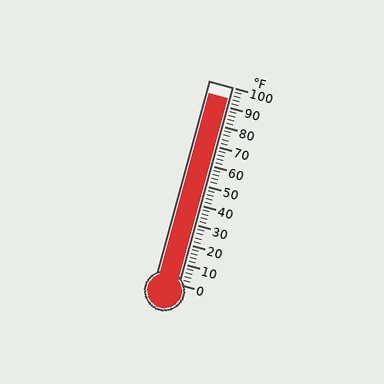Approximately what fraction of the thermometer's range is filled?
The thermometer is filled to approximately 95% of its range.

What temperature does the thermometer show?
The thermometer shows approximately 94°F.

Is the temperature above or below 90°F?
The temperature is above 90°F.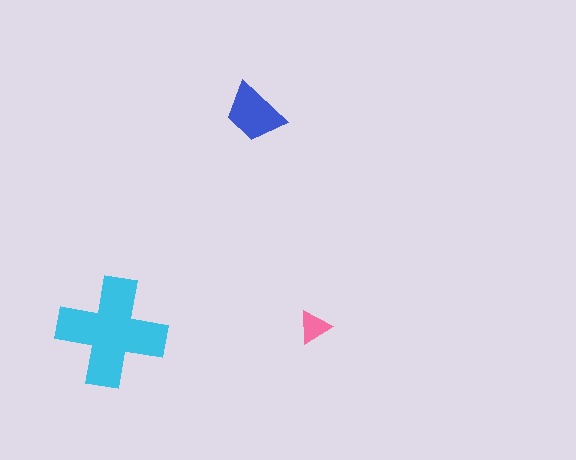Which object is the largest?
The cyan cross.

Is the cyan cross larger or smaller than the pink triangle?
Larger.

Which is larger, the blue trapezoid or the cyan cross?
The cyan cross.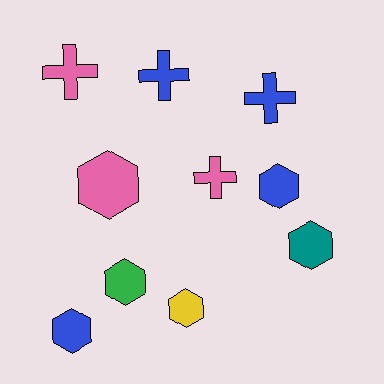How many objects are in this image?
There are 10 objects.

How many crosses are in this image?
There are 4 crosses.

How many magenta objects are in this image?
There are no magenta objects.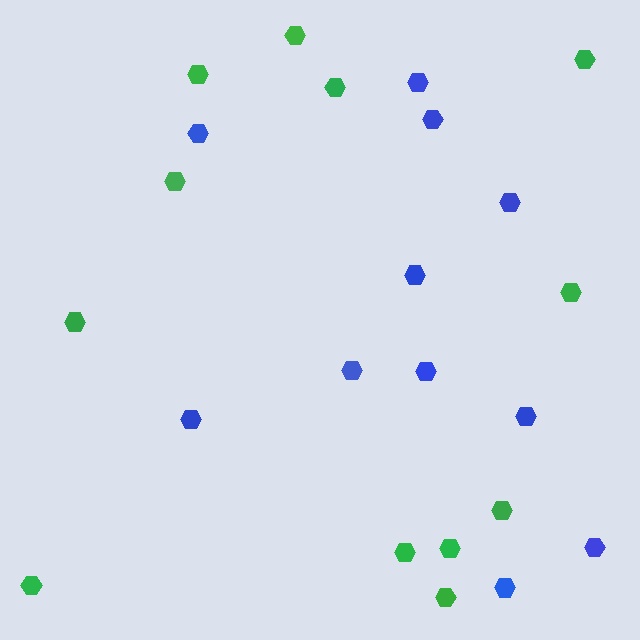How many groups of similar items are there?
There are 2 groups: one group of green hexagons (12) and one group of blue hexagons (11).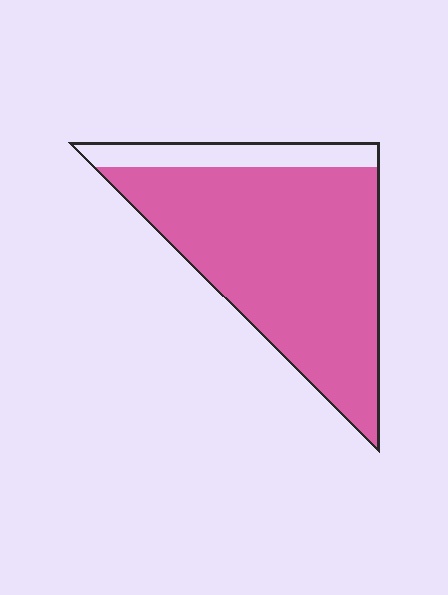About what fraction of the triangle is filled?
About five sixths (5/6).